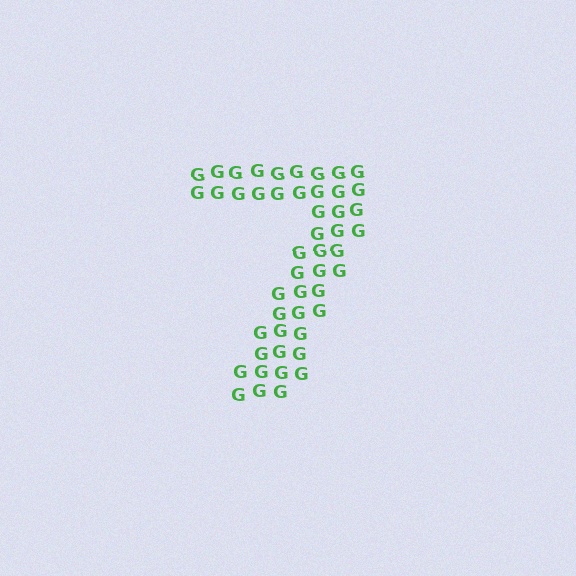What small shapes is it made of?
It is made of small letter G's.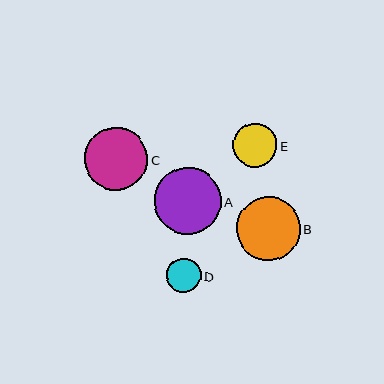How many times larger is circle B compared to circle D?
Circle B is approximately 1.9 times the size of circle D.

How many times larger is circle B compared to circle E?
Circle B is approximately 1.5 times the size of circle E.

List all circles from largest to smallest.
From largest to smallest: A, B, C, E, D.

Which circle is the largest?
Circle A is the largest with a size of approximately 66 pixels.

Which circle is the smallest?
Circle D is the smallest with a size of approximately 34 pixels.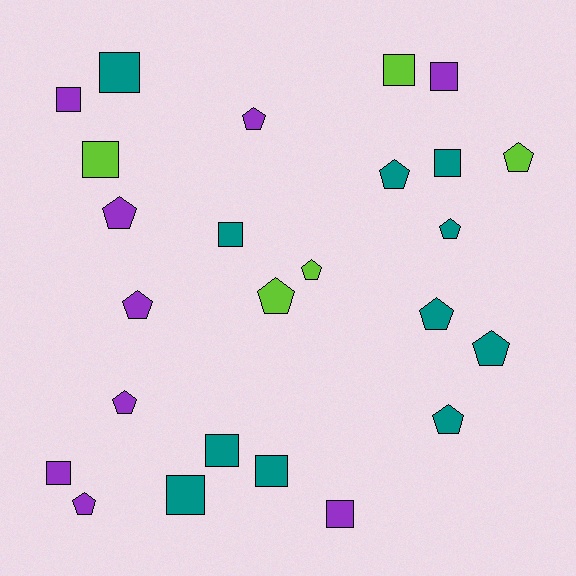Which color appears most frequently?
Teal, with 11 objects.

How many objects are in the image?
There are 25 objects.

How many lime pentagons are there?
There are 3 lime pentagons.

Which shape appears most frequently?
Pentagon, with 13 objects.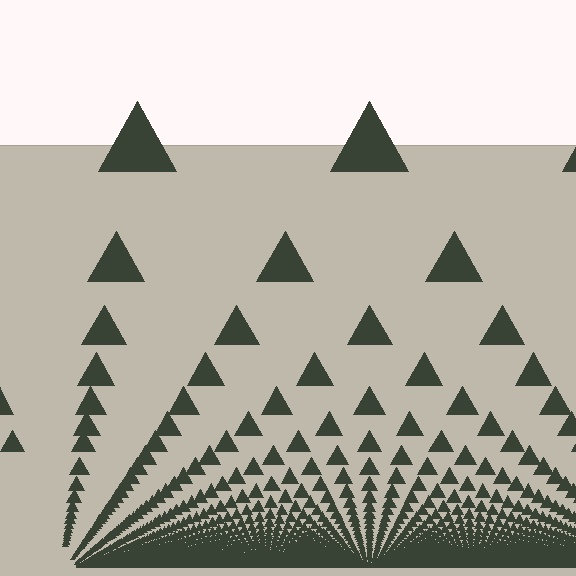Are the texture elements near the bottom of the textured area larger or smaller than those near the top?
Smaller. The gradient is inverted — elements near the bottom are smaller and denser.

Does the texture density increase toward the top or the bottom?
Density increases toward the bottom.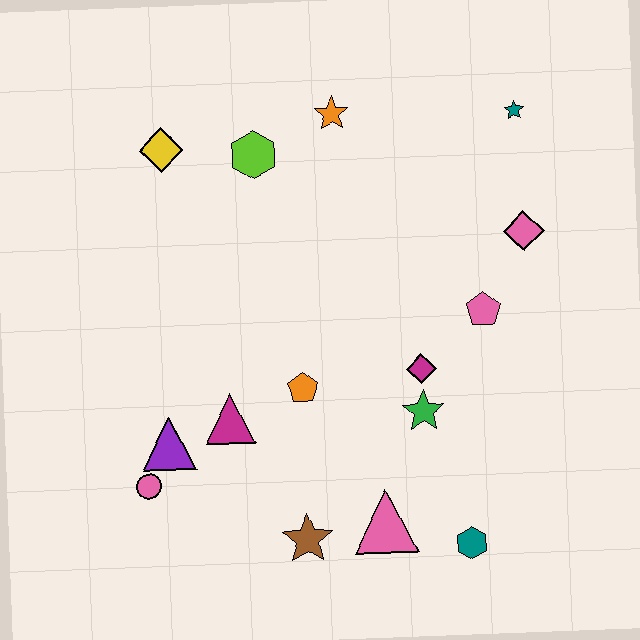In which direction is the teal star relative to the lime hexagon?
The teal star is to the right of the lime hexagon.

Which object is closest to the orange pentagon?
The magenta triangle is closest to the orange pentagon.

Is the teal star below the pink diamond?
No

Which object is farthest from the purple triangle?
The teal star is farthest from the purple triangle.